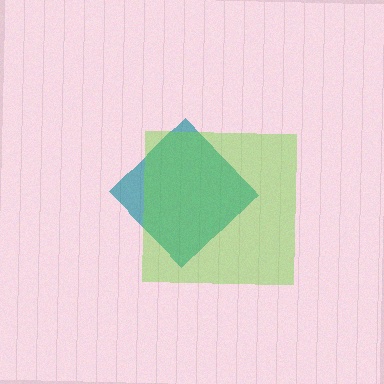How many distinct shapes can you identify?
There are 2 distinct shapes: a teal diamond, a lime square.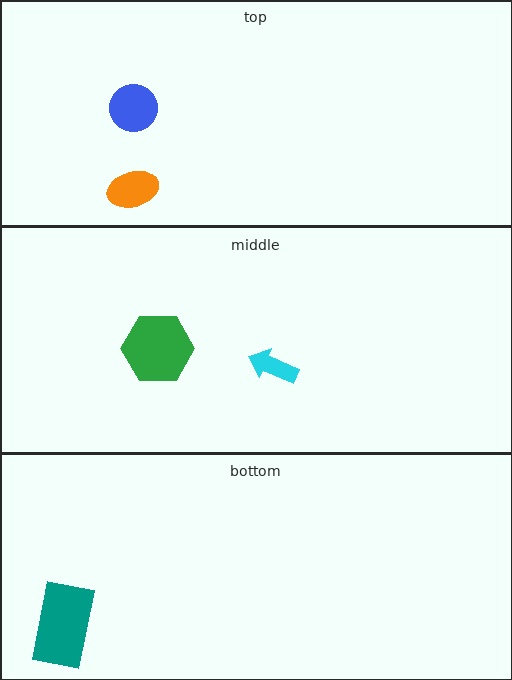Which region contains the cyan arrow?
The middle region.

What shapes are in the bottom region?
The teal rectangle.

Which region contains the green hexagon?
The middle region.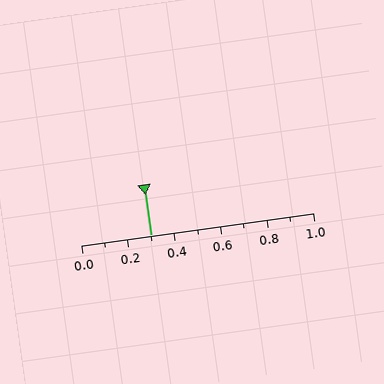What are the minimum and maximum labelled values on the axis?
The axis runs from 0.0 to 1.0.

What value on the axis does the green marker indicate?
The marker indicates approximately 0.3.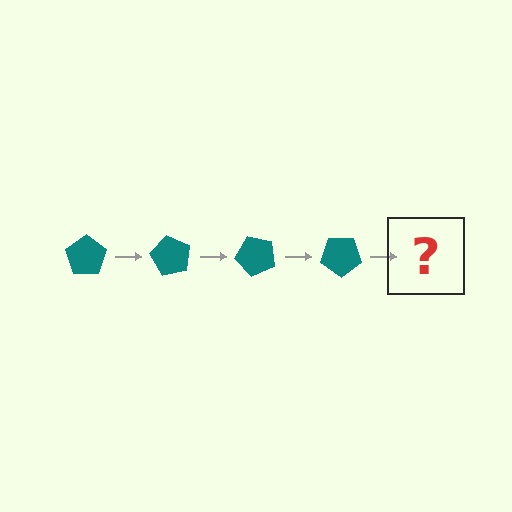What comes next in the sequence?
The next element should be a teal pentagon rotated 240 degrees.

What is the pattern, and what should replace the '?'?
The pattern is that the pentagon rotates 60 degrees each step. The '?' should be a teal pentagon rotated 240 degrees.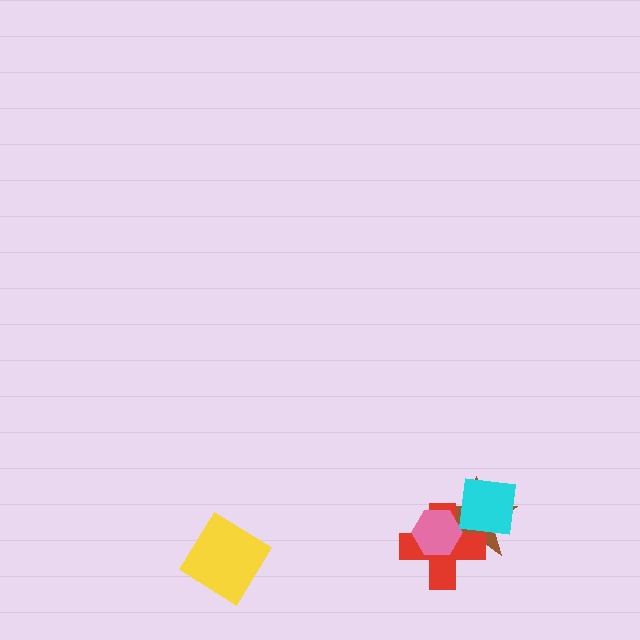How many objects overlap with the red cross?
3 objects overlap with the red cross.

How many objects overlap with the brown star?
3 objects overlap with the brown star.